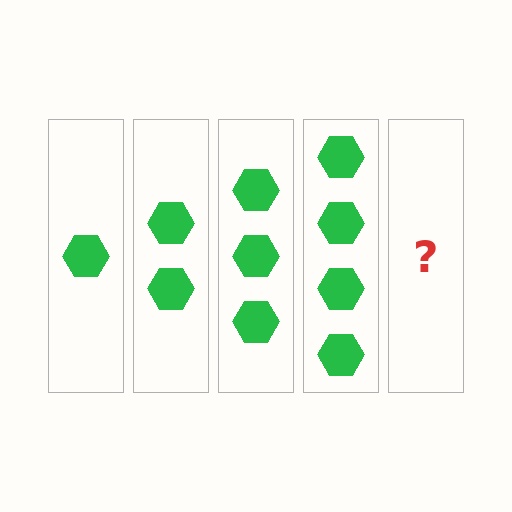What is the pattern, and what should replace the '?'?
The pattern is that each step adds one more hexagon. The '?' should be 5 hexagons.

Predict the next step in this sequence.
The next step is 5 hexagons.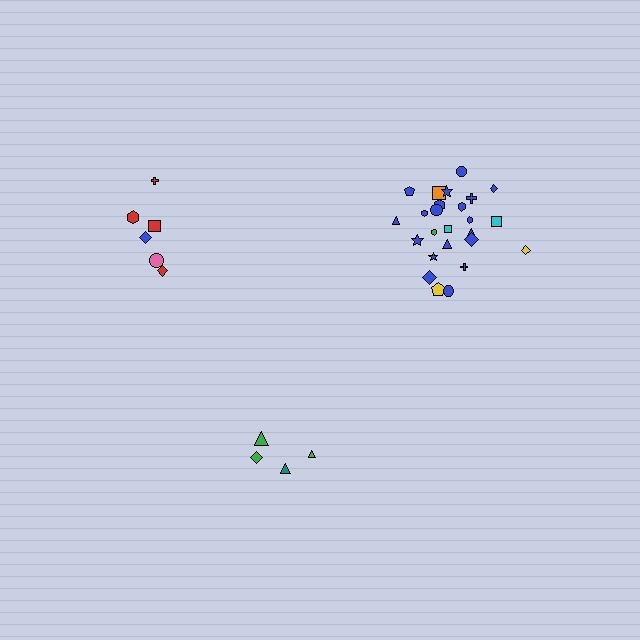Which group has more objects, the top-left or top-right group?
The top-right group.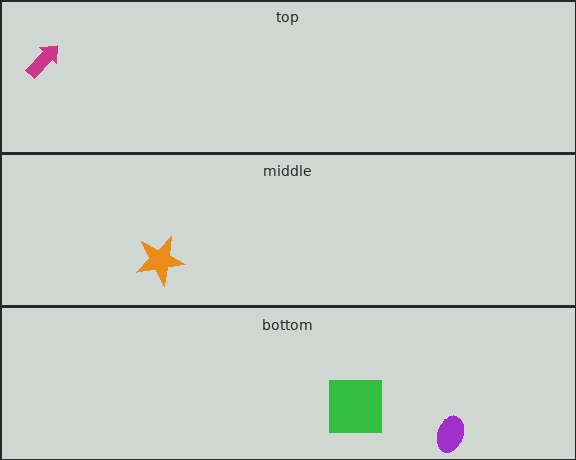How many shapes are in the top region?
1.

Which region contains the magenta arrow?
The top region.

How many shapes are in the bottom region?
2.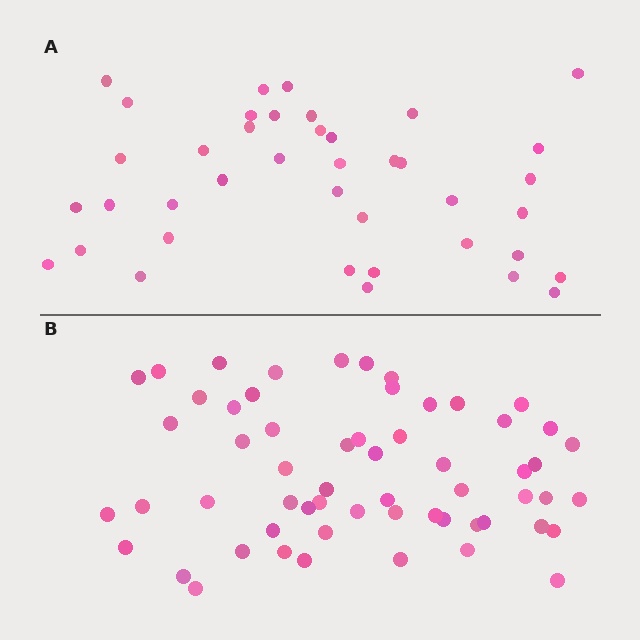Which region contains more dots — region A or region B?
Region B (the bottom region) has more dots.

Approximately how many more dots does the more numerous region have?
Region B has approximately 20 more dots than region A.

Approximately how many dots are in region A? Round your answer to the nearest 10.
About 40 dots.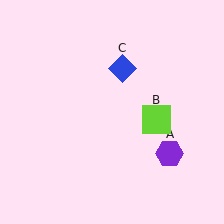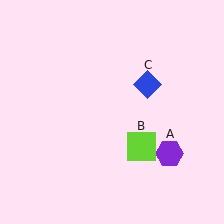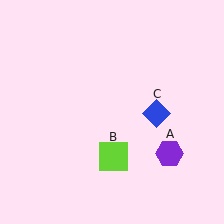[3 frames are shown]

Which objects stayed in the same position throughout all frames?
Purple hexagon (object A) remained stationary.